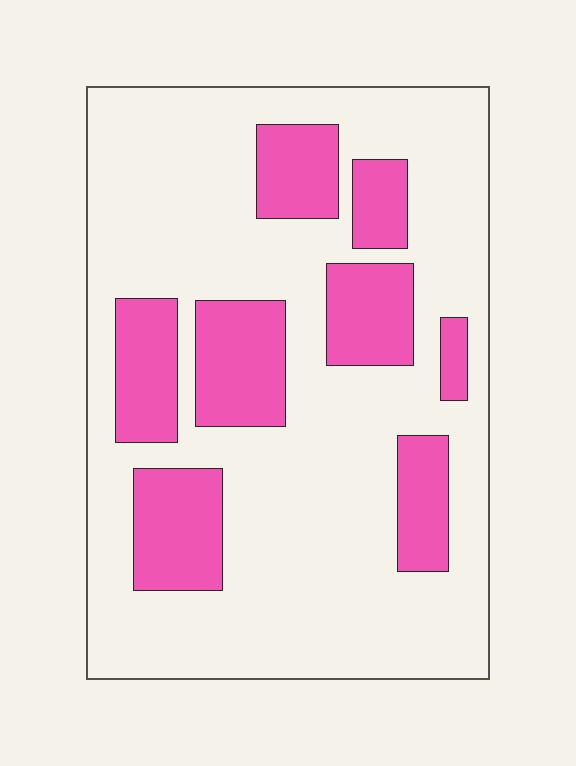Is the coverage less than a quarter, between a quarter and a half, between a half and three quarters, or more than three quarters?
Between a quarter and a half.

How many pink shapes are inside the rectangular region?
8.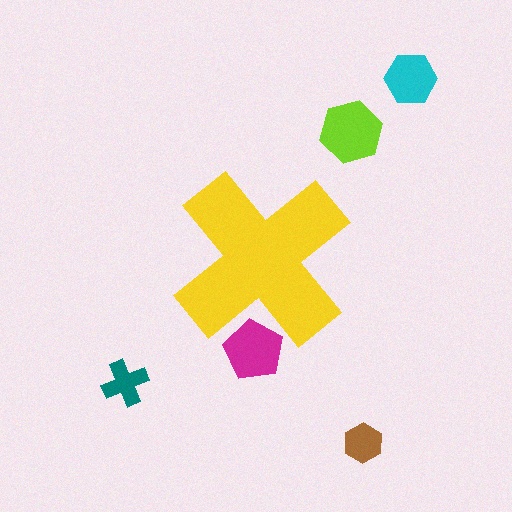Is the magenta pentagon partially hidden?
Yes, the magenta pentagon is partially hidden behind the yellow cross.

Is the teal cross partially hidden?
No, the teal cross is fully visible.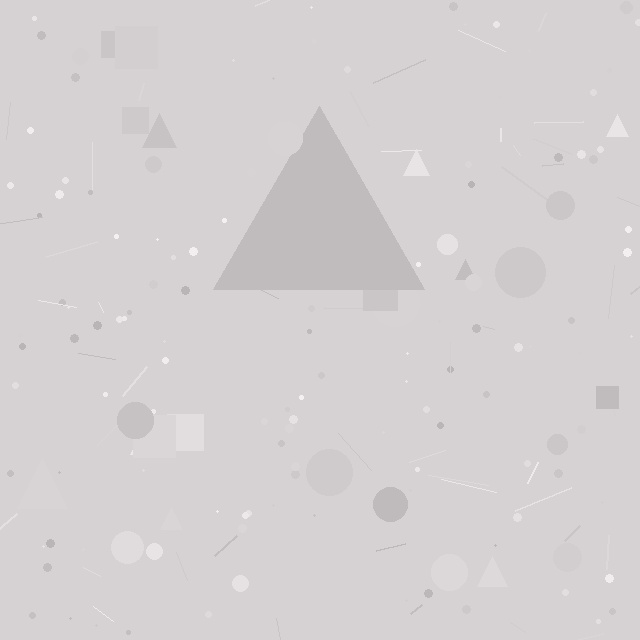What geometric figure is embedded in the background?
A triangle is embedded in the background.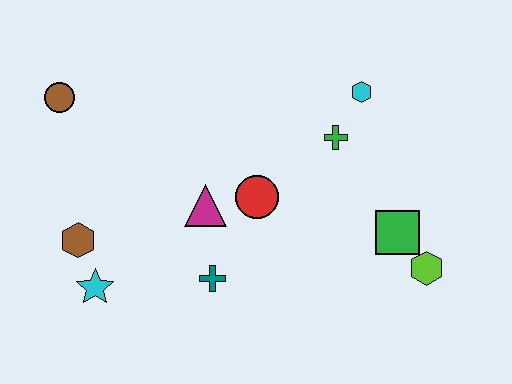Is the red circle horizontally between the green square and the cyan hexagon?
No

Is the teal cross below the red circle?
Yes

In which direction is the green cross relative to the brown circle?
The green cross is to the right of the brown circle.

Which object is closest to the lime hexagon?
The green square is closest to the lime hexagon.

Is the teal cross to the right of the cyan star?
Yes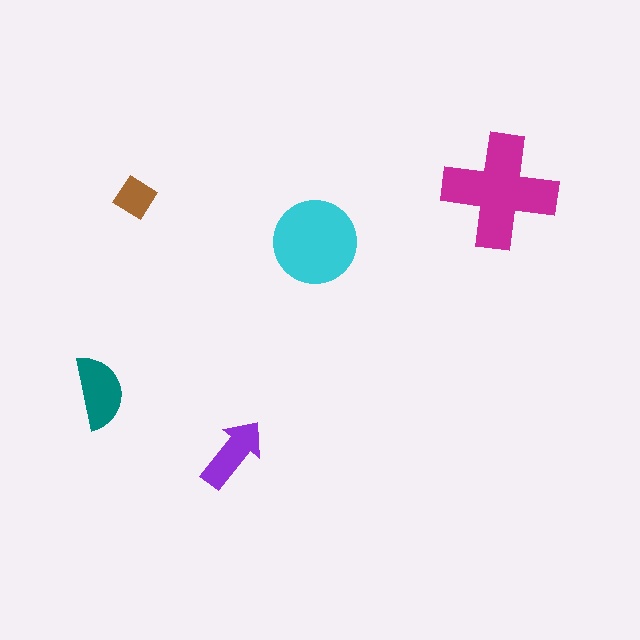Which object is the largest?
The magenta cross.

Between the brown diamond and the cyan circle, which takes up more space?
The cyan circle.